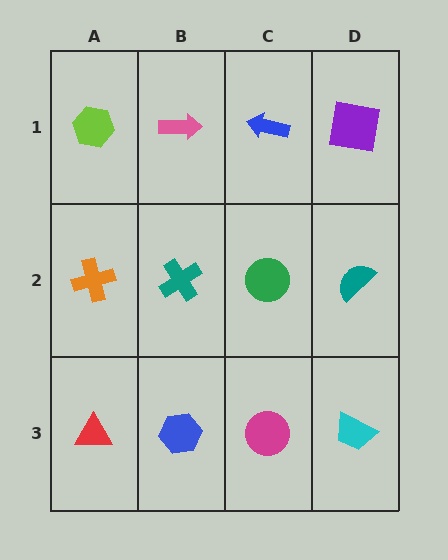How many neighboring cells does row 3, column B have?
3.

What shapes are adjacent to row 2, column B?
A pink arrow (row 1, column B), a blue hexagon (row 3, column B), an orange cross (row 2, column A), a green circle (row 2, column C).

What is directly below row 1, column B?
A teal cross.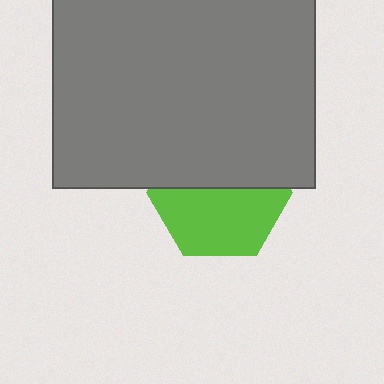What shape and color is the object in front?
The object in front is a gray rectangle.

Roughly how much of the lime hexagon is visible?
About half of it is visible (roughly 52%).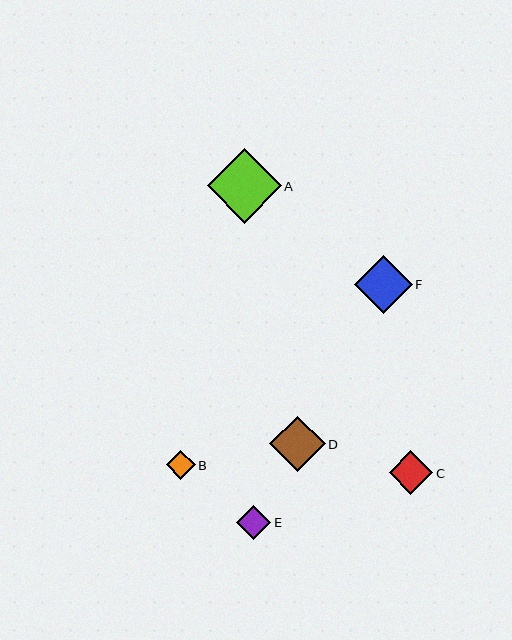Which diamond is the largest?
Diamond A is the largest with a size of approximately 74 pixels.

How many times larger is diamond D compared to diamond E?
Diamond D is approximately 1.6 times the size of diamond E.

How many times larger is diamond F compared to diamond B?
Diamond F is approximately 2.0 times the size of diamond B.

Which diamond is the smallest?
Diamond B is the smallest with a size of approximately 29 pixels.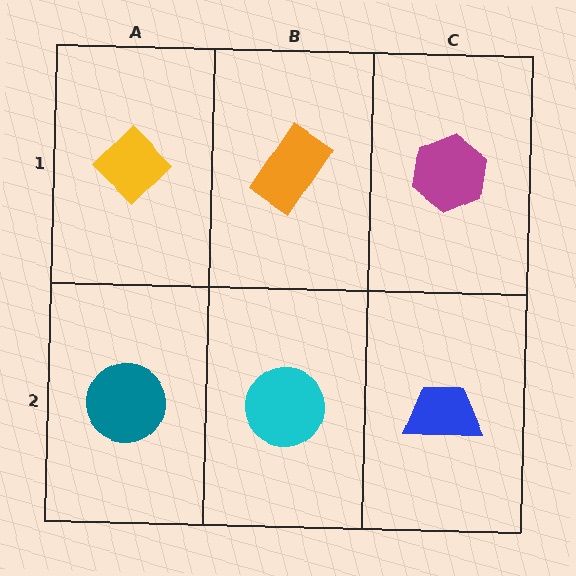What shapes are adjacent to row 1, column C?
A blue trapezoid (row 2, column C), an orange rectangle (row 1, column B).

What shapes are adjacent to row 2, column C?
A magenta hexagon (row 1, column C), a cyan circle (row 2, column B).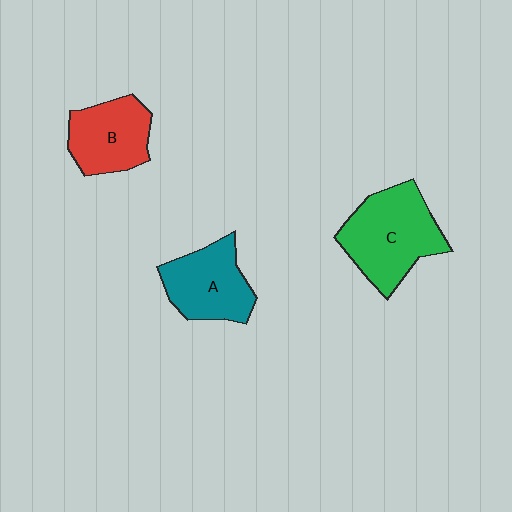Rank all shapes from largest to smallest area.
From largest to smallest: C (green), A (teal), B (red).